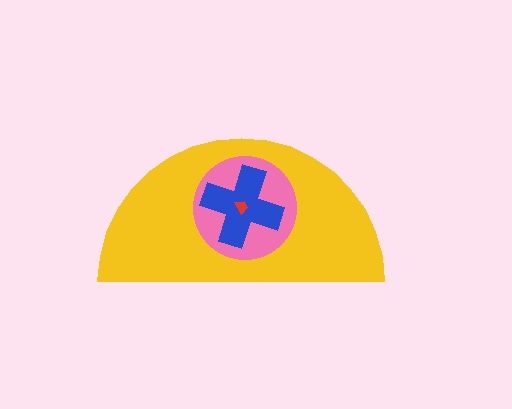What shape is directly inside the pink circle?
The blue cross.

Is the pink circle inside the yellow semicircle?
Yes.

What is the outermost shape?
The yellow semicircle.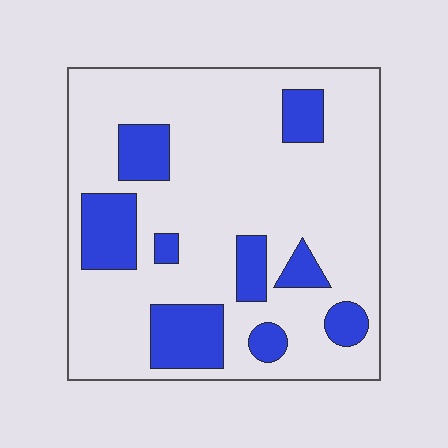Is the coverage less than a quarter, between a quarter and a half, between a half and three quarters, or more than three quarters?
Less than a quarter.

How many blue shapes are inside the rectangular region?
9.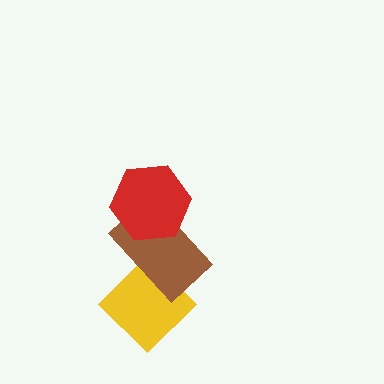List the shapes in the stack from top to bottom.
From top to bottom: the red hexagon, the brown rectangle, the yellow diamond.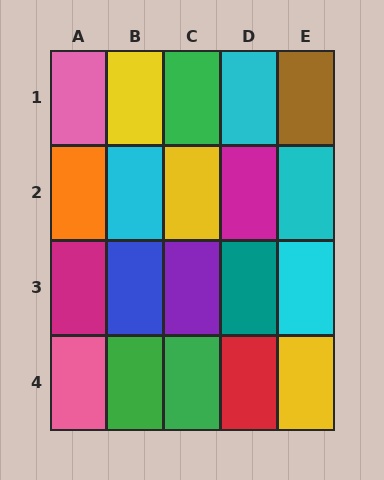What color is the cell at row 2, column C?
Yellow.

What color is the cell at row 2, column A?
Orange.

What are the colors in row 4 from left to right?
Pink, green, green, red, yellow.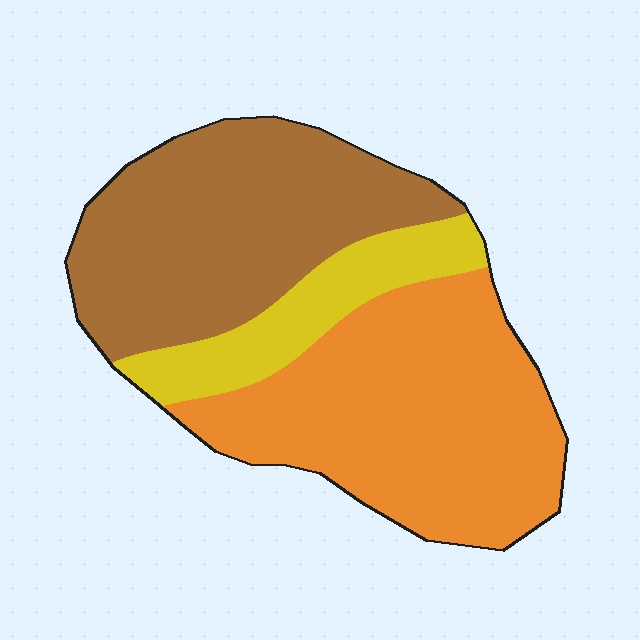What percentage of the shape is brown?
Brown covers 40% of the shape.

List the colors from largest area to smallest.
From largest to smallest: orange, brown, yellow.